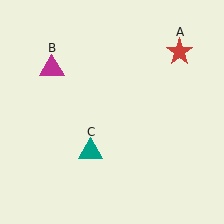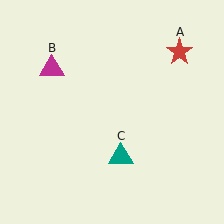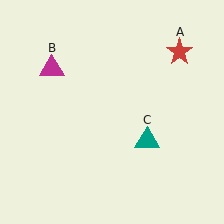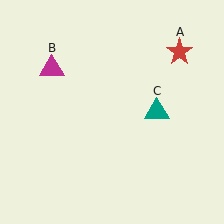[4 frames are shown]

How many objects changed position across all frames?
1 object changed position: teal triangle (object C).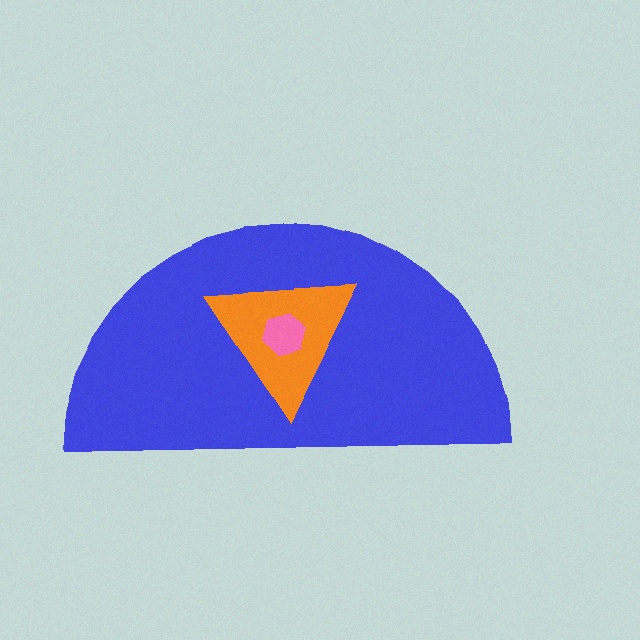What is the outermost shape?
The blue semicircle.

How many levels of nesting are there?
3.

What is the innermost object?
The pink hexagon.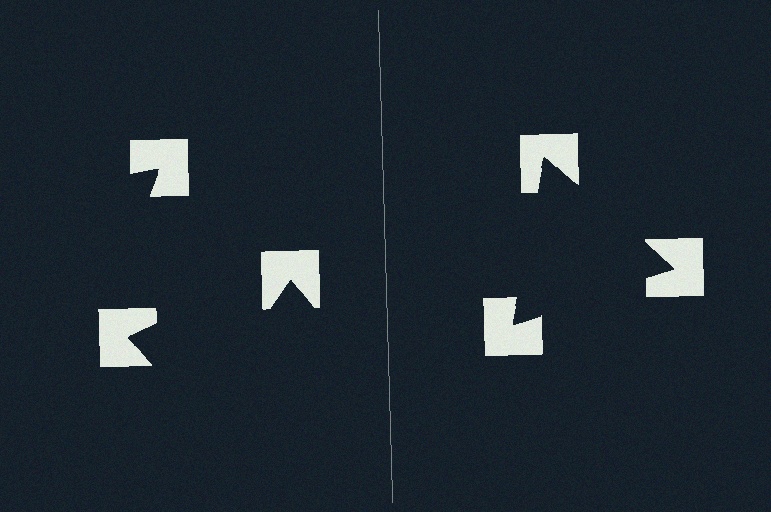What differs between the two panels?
The notched squares are positioned identically on both sides; only the wedge orientations differ. On the right they align to a triangle; on the left they are misaligned.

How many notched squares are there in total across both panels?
6 — 3 on each side.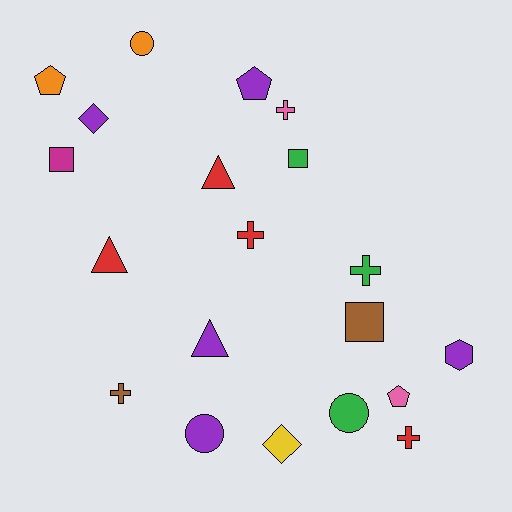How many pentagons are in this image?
There are 3 pentagons.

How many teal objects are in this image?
There are no teal objects.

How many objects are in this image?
There are 20 objects.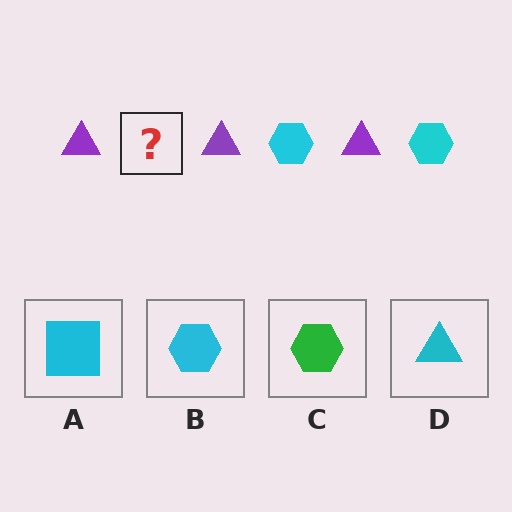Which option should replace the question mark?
Option B.